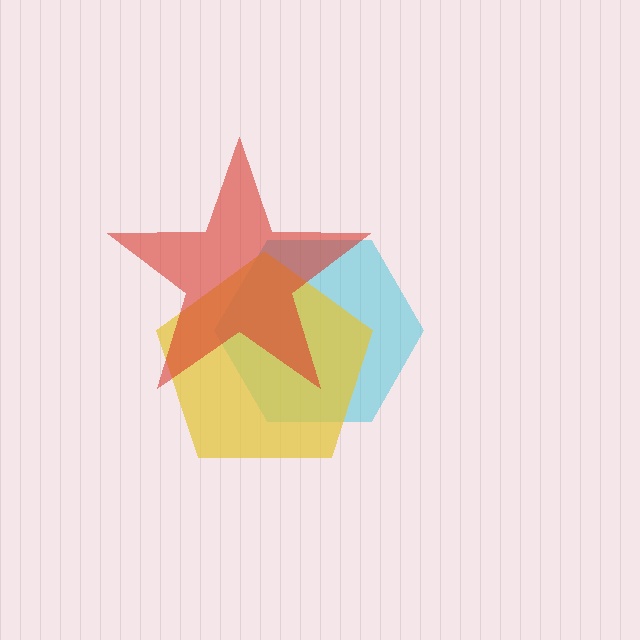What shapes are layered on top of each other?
The layered shapes are: a cyan hexagon, a yellow pentagon, a red star.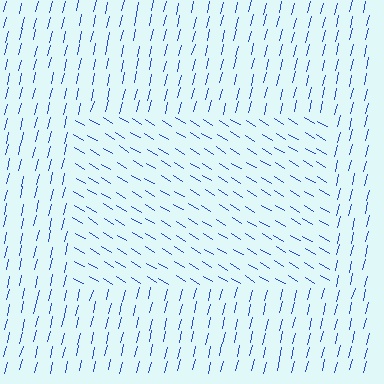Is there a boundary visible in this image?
Yes, there is a texture boundary formed by a change in line orientation.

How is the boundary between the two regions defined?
The boundary is defined purely by a change in line orientation (approximately 72 degrees difference). All lines are the same color and thickness.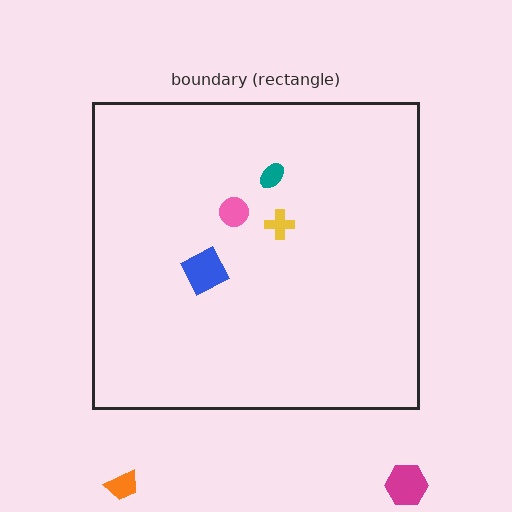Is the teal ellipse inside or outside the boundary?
Inside.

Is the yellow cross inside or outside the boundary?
Inside.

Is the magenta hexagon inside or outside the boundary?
Outside.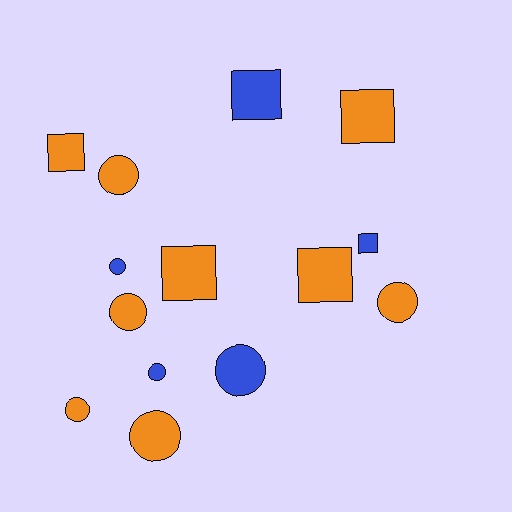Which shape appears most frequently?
Circle, with 8 objects.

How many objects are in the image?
There are 14 objects.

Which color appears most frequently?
Orange, with 9 objects.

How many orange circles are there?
There are 5 orange circles.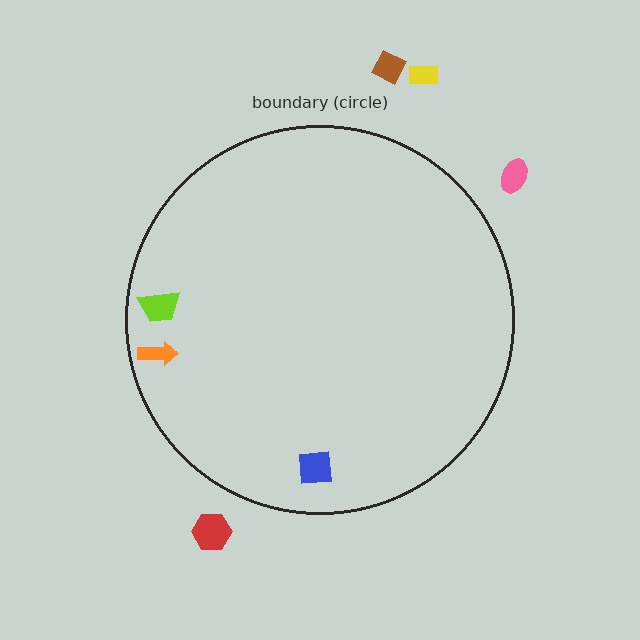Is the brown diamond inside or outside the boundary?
Outside.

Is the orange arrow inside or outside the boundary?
Inside.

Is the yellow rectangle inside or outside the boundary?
Outside.